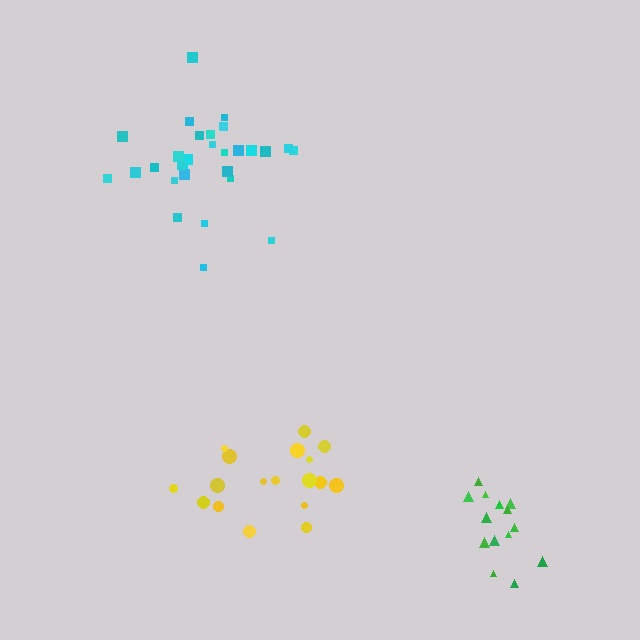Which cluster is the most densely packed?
Green.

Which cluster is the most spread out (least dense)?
Yellow.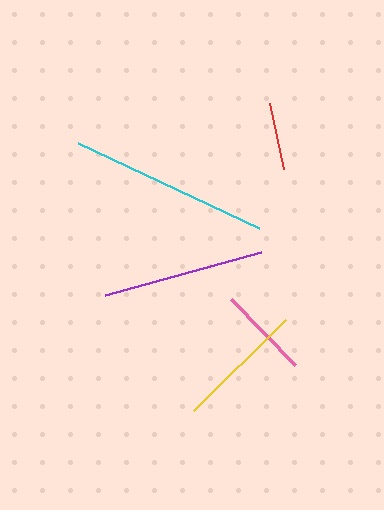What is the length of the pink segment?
The pink segment is approximately 92 pixels long.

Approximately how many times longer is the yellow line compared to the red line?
The yellow line is approximately 1.9 times the length of the red line.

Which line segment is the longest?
The cyan line is the longest at approximately 200 pixels.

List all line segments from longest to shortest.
From longest to shortest: cyan, purple, yellow, pink, red.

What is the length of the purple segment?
The purple segment is approximately 162 pixels long.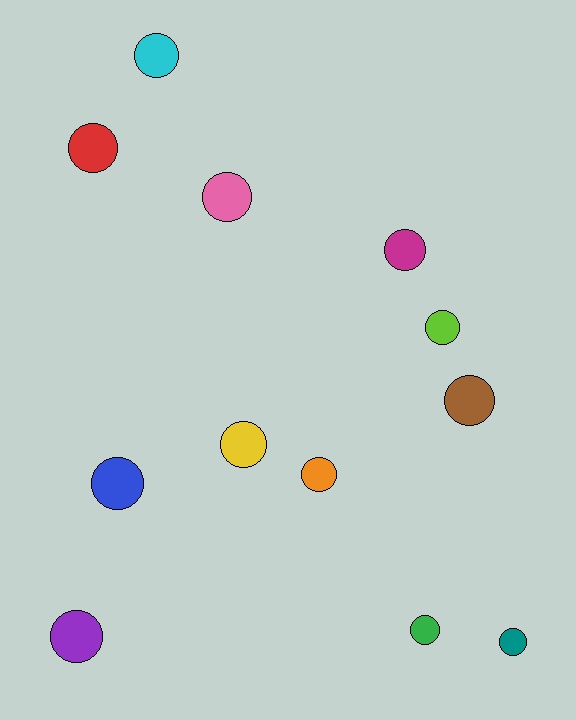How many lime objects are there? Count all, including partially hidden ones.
There is 1 lime object.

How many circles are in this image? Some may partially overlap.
There are 12 circles.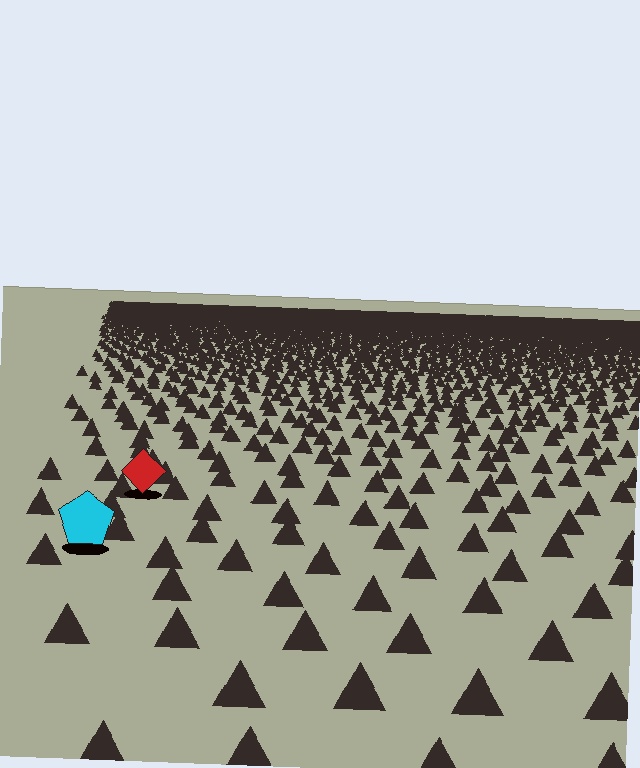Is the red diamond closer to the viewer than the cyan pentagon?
No. The cyan pentagon is closer — you can tell from the texture gradient: the ground texture is coarser near it.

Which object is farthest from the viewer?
The red diamond is farthest from the viewer. It appears smaller and the ground texture around it is denser.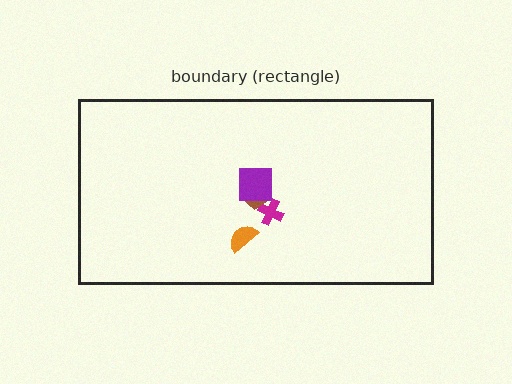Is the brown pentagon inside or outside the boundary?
Inside.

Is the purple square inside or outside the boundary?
Inside.